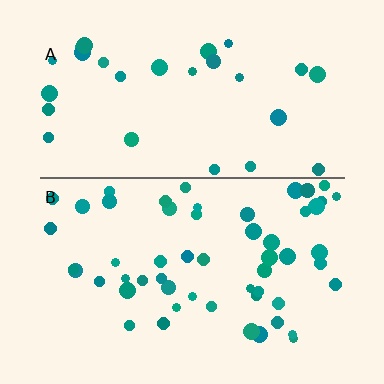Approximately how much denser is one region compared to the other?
Approximately 2.0× — region B over region A.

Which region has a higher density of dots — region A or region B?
B (the bottom).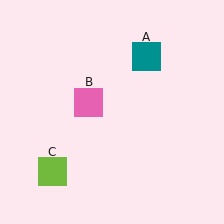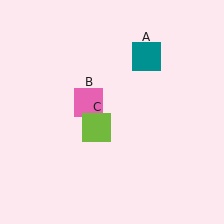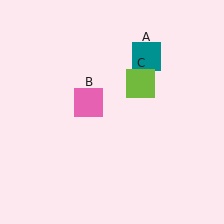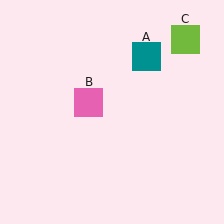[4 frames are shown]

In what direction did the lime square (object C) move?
The lime square (object C) moved up and to the right.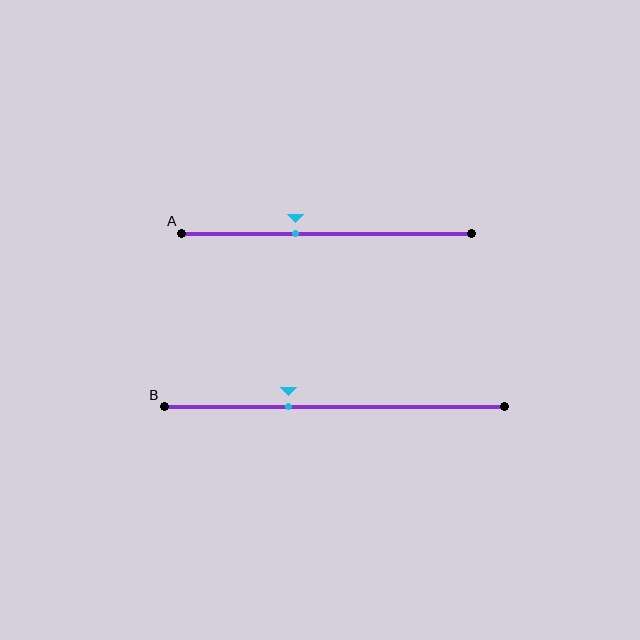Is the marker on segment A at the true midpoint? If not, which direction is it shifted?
No, the marker on segment A is shifted to the left by about 11% of the segment length.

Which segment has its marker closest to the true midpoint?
Segment A has its marker closest to the true midpoint.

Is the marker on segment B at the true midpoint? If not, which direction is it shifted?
No, the marker on segment B is shifted to the left by about 14% of the segment length.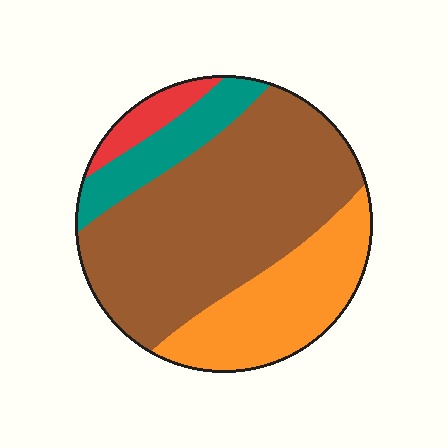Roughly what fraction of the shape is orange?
Orange covers roughly 25% of the shape.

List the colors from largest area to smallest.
From largest to smallest: brown, orange, teal, red.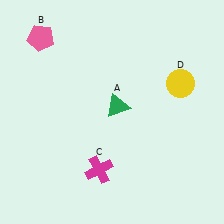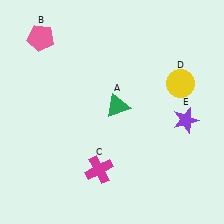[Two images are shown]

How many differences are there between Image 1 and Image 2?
There is 1 difference between the two images.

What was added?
A purple star (E) was added in Image 2.